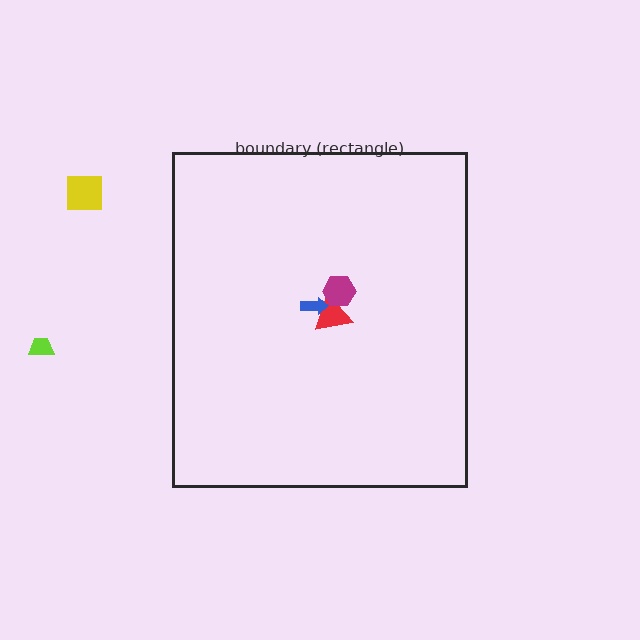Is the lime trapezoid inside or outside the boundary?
Outside.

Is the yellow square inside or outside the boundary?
Outside.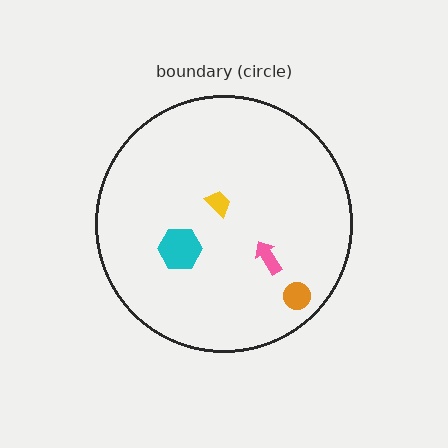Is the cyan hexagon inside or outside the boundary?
Inside.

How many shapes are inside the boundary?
4 inside, 0 outside.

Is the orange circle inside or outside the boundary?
Inside.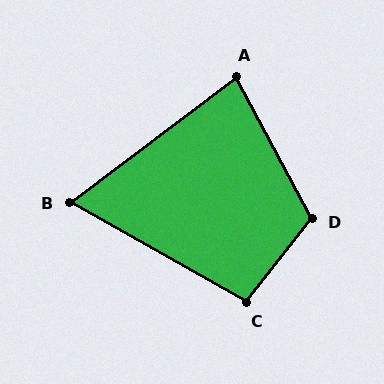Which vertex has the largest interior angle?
D, at approximately 114 degrees.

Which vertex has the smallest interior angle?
B, at approximately 66 degrees.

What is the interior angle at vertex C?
Approximately 99 degrees (obtuse).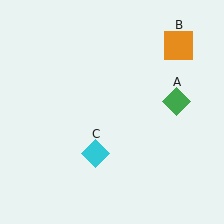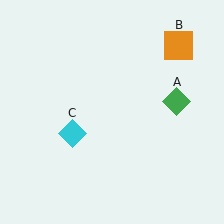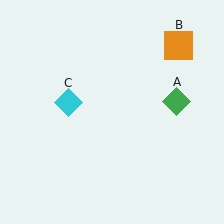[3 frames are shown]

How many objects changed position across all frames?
1 object changed position: cyan diamond (object C).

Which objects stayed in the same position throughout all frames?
Green diamond (object A) and orange square (object B) remained stationary.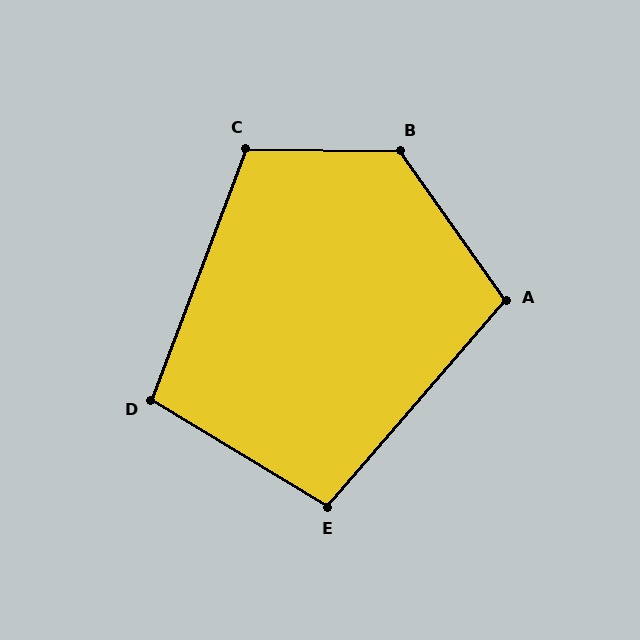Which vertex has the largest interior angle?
B, at approximately 126 degrees.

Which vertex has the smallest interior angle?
E, at approximately 100 degrees.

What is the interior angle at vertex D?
Approximately 101 degrees (obtuse).